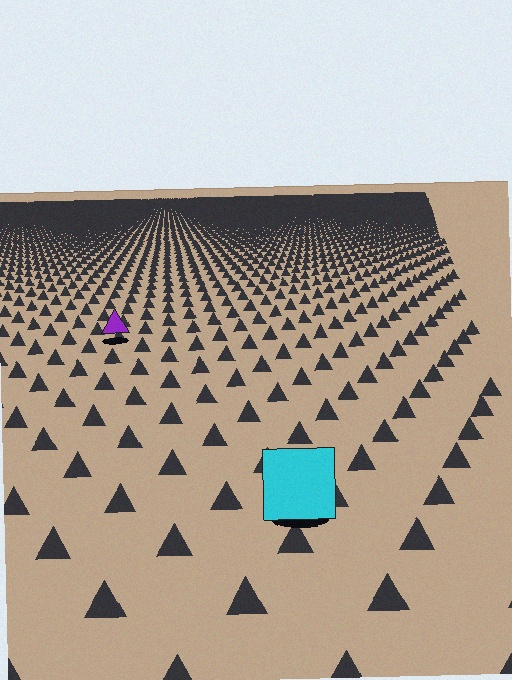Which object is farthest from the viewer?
The purple triangle is farthest from the viewer. It appears smaller and the ground texture around it is denser.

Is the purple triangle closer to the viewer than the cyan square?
No. The cyan square is closer — you can tell from the texture gradient: the ground texture is coarser near it.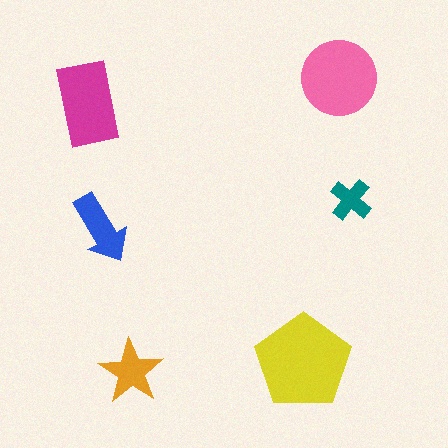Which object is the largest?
The yellow pentagon.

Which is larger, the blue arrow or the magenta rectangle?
The magenta rectangle.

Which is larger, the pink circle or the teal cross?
The pink circle.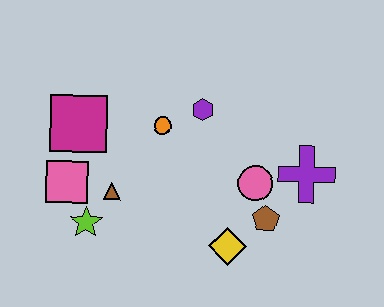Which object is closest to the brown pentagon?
The pink circle is closest to the brown pentagon.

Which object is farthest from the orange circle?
The purple cross is farthest from the orange circle.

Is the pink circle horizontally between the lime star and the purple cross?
Yes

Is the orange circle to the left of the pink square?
No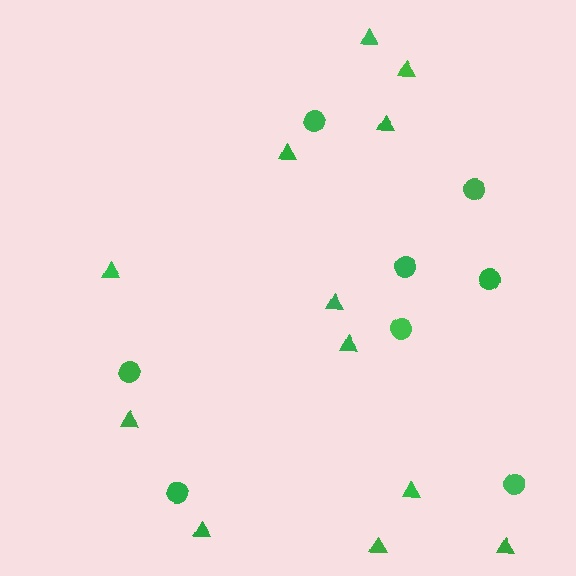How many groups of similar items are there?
There are 2 groups: one group of triangles (12) and one group of circles (8).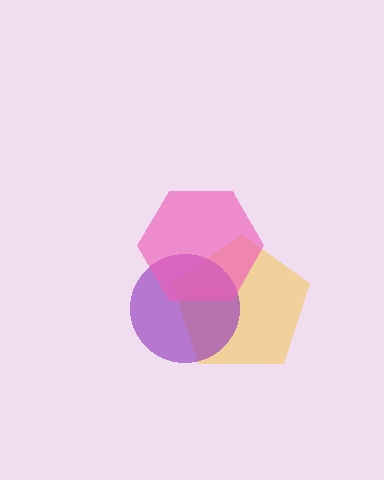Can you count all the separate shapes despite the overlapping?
Yes, there are 3 separate shapes.